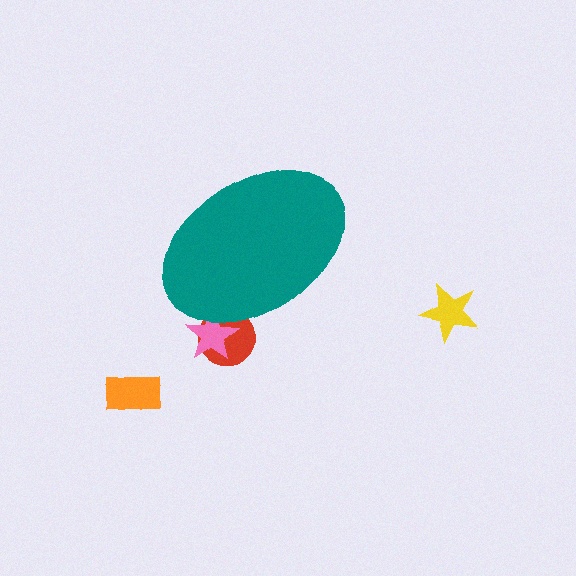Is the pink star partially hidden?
Yes, the pink star is partially hidden behind the teal ellipse.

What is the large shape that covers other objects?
A teal ellipse.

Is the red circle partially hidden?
Yes, the red circle is partially hidden behind the teal ellipse.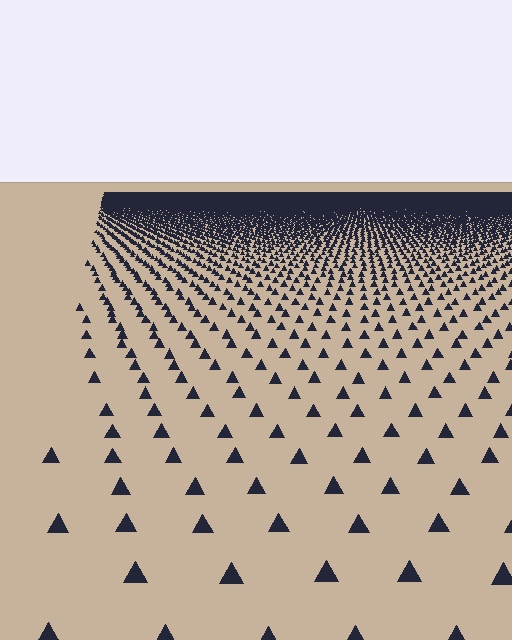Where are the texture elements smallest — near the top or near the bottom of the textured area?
Near the top.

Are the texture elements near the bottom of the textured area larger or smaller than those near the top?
Larger. Near the bottom, elements are closer to the viewer and appear at a bigger on-screen size.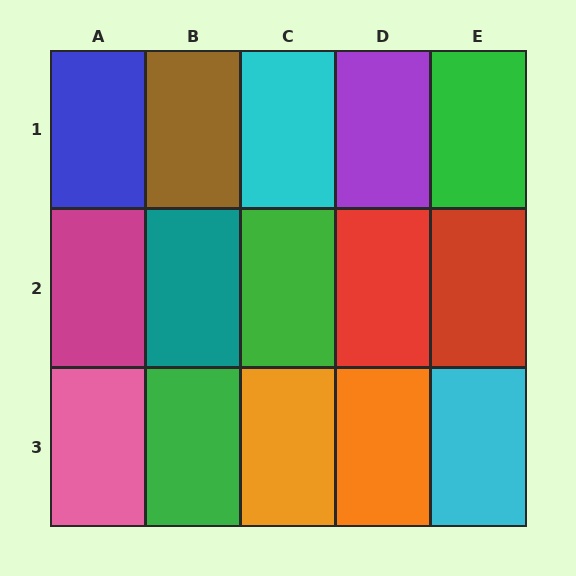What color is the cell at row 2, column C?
Green.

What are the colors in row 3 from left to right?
Pink, green, orange, orange, cyan.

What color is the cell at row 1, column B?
Brown.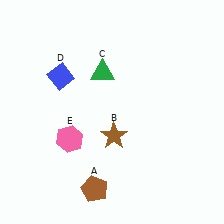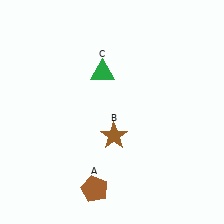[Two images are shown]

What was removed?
The pink hexagon (E), the blue diamond (D) were removed in Image 2.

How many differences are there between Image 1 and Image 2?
There are 2 differences between the two images.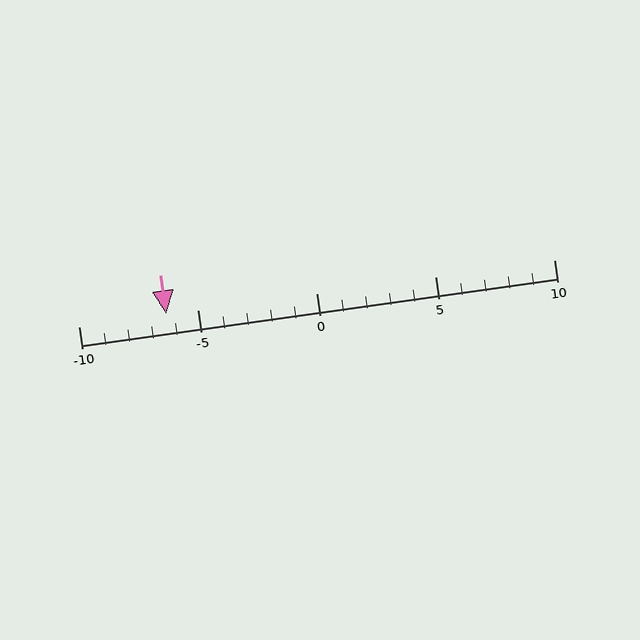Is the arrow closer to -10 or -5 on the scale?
The arrow is closer to -5.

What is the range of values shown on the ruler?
The ruler shows values from -10 to 10.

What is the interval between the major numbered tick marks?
The major tick marks are spaced 5 units apart.